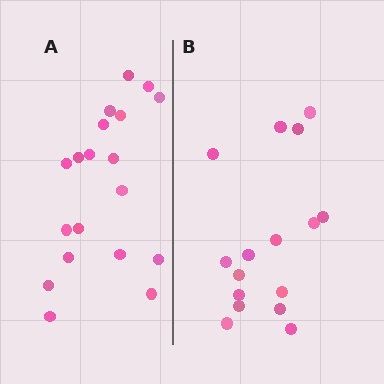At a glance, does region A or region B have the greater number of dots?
Region A (the left region) has more dots.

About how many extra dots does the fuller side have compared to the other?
Region A has just a few more — roughly 2 or 3 more dots than region B.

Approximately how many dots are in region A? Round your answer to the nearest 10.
About 20 dots. (The exact count is 19, which rounds to 20.)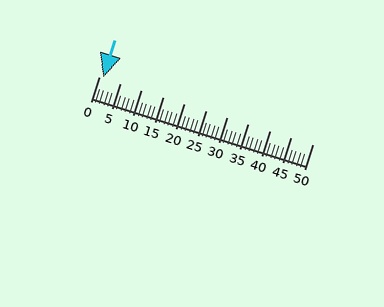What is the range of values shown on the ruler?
The ruler shows values from 0 to 50.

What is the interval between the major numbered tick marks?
The major tick marks are spaced 5 units apart.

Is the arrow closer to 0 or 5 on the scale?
The arrow is closer to 0.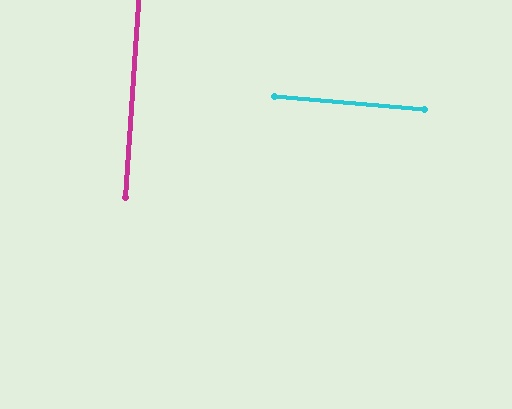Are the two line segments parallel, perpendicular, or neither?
Perpendicular — they meet at approximately 89°.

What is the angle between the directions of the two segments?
Approximately 89 degrees.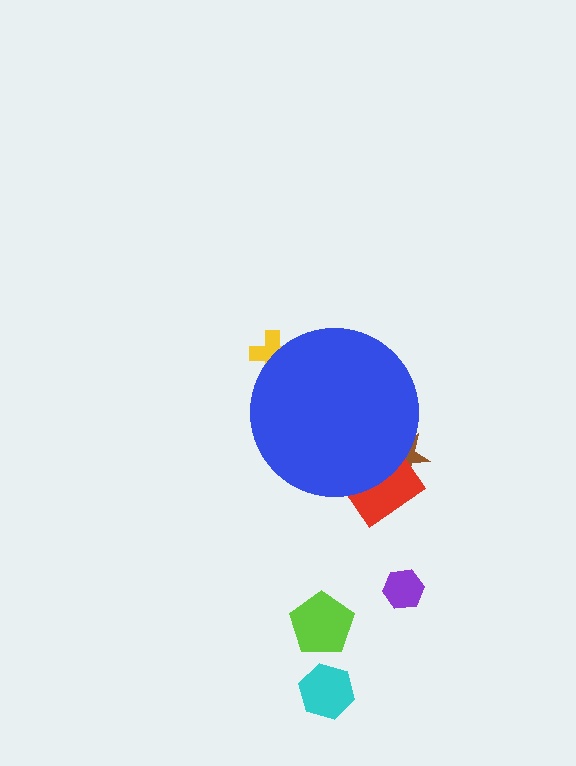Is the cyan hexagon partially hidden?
No, the cyan hexagon is fully visible.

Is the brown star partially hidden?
Yes, the brown star is partially hidden behind the blue circle.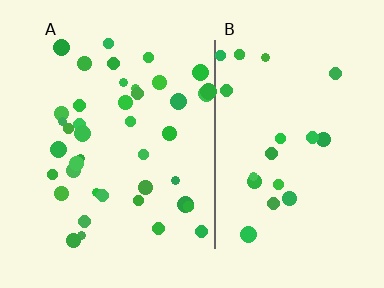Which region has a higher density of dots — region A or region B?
A (the left).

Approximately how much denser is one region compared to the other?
Approximately 1.9× — region A over region B.